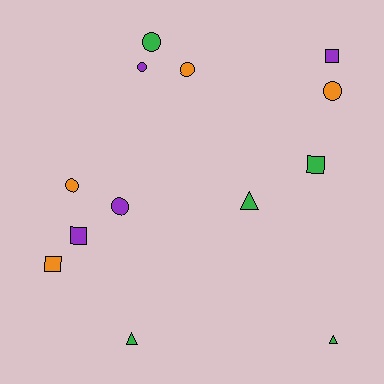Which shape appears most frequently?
Circle, with 6 objects.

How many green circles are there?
There is 1 green circle.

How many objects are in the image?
There are 13 objects.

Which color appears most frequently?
Green, with 5 objects.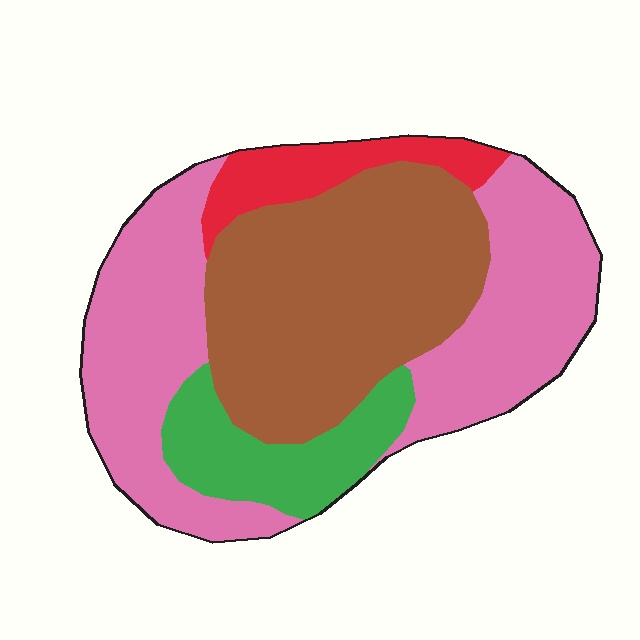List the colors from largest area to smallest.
From largest to smallest: pink, brown, green, red.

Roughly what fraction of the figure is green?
Green covers about 15% of the figure.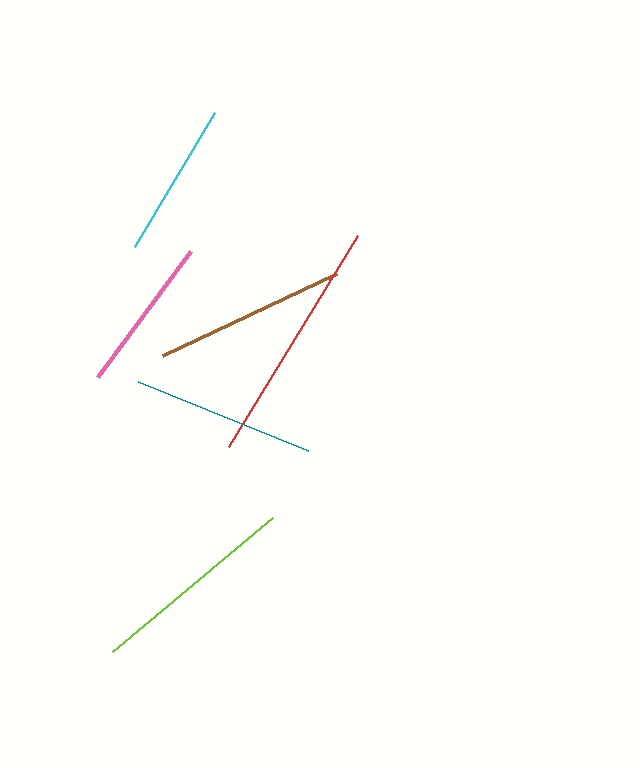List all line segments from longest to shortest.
From longest to shortest: red, lime, brown, teal, cyan, pink.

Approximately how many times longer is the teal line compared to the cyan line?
The teal line is approximately 1.2 times the length of the cyan line.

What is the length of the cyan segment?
The cyan segment is approximately 157 pixels long.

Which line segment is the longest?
The red line is the longest at approximately 247 pixels.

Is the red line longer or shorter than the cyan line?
The red line is longer than the cyan line.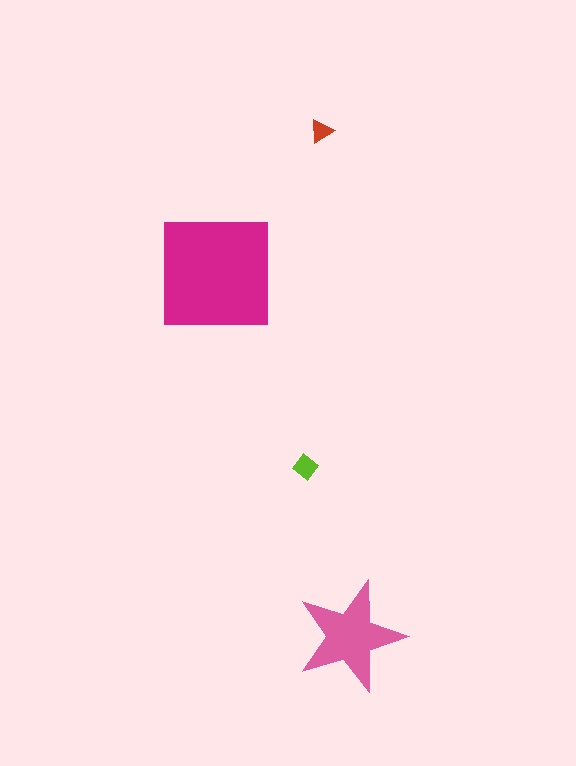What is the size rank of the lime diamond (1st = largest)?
3rd.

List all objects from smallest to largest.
The red triangle, the lime diamond, the pink star, the magenta square.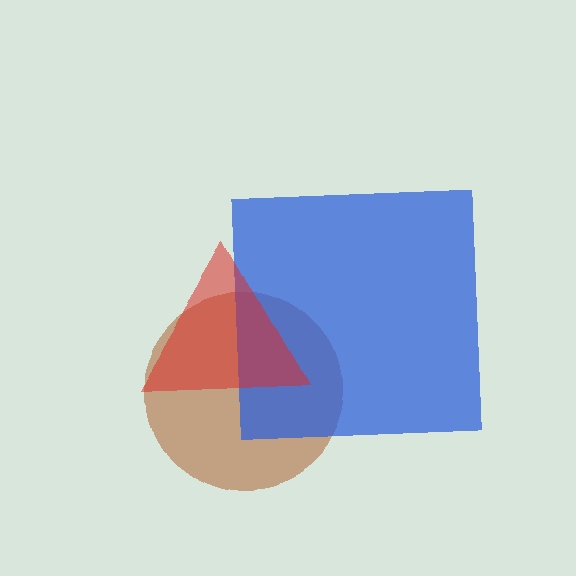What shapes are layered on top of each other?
The layered shapes are: a brown circle, a blue square, a red triangle.